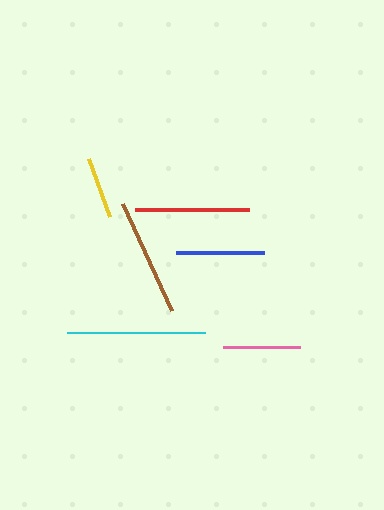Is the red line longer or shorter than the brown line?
The brown line is longer than the red line.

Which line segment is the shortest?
The yellow line is the shortest at approximately 61 pixels.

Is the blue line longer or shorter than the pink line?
The blue line is longer than the pink line.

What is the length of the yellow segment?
The yellow segment is approximately 61 pixels long.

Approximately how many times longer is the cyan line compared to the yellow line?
The cyan line is approximately 2.3 times the length of the yellow line.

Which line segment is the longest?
The cyan line is the longest at approximately 138 pixels.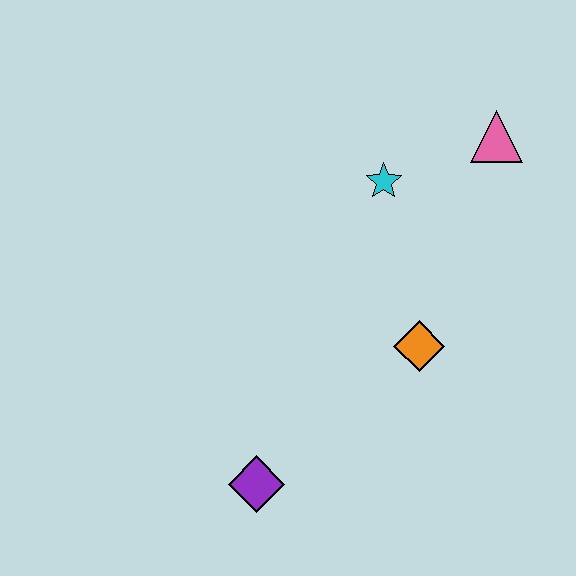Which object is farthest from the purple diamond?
The pink triangle is farthest from the purple diamond.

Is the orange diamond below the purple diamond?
No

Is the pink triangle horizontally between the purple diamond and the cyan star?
No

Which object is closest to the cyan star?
The pink triangle is closest to the cyan star.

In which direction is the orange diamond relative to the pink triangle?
The orange diamond is below the pink triangle.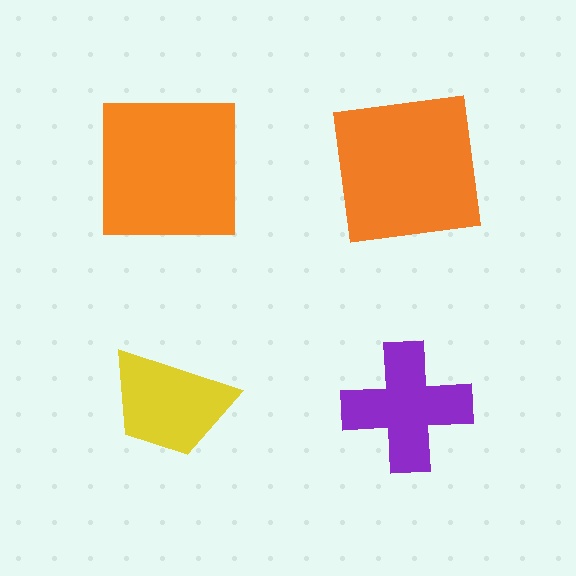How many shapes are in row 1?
2 shapes.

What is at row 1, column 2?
An orange square.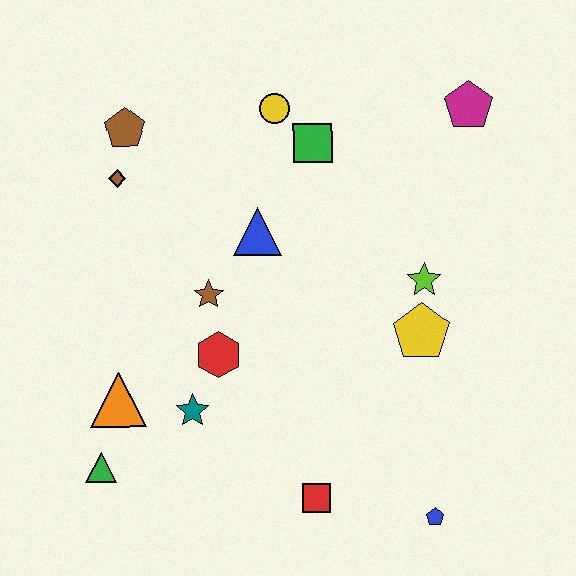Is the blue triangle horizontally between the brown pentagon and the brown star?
No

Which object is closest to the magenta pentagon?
The green square is closest to the magenta pentagon.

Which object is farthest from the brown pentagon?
The blue pentagon is farthest from the brown pentagon.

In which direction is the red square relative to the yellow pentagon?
The red square is below the yellow pentagon.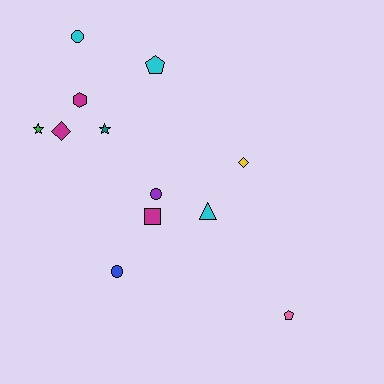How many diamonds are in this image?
There are 2 diamonds.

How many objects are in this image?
There are 12 objects.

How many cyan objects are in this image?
There are 3 cyan objects.